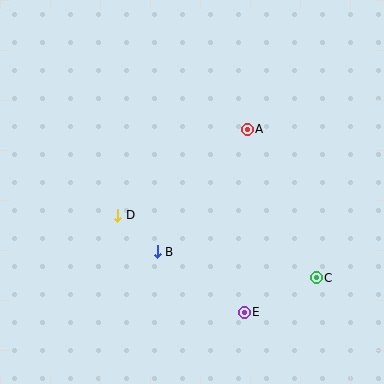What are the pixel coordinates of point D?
Point D is at (118, 215).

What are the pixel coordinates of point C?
Point C is at (316, 278).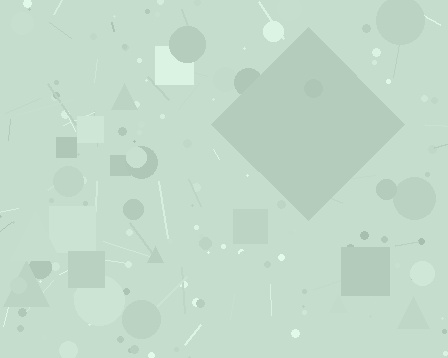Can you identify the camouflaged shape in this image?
The camouflaged shape is a diamond.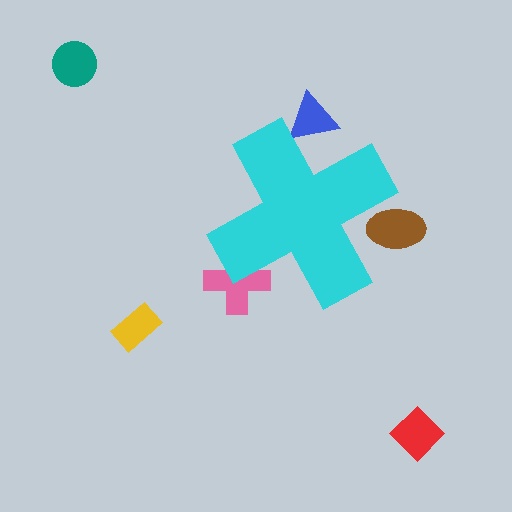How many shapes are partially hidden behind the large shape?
3 shapes are partially hidden.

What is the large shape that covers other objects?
A cyan cross.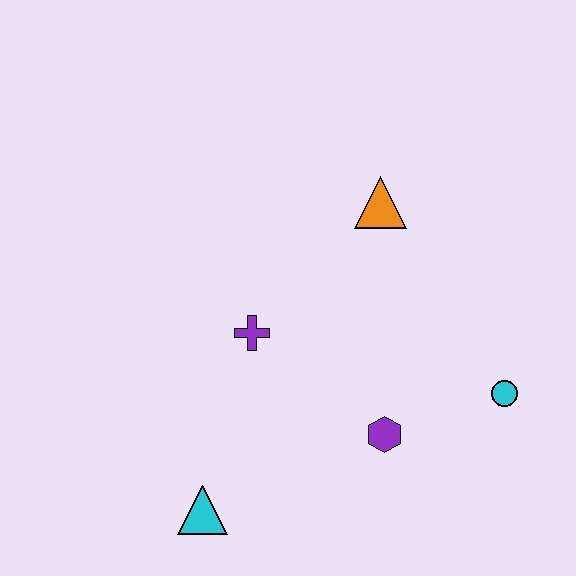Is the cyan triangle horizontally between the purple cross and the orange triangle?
No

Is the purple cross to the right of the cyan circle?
No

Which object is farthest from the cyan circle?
The cyan triangle is farthest from the cyan circle.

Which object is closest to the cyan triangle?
The purple cross is closest to the cyan triangle.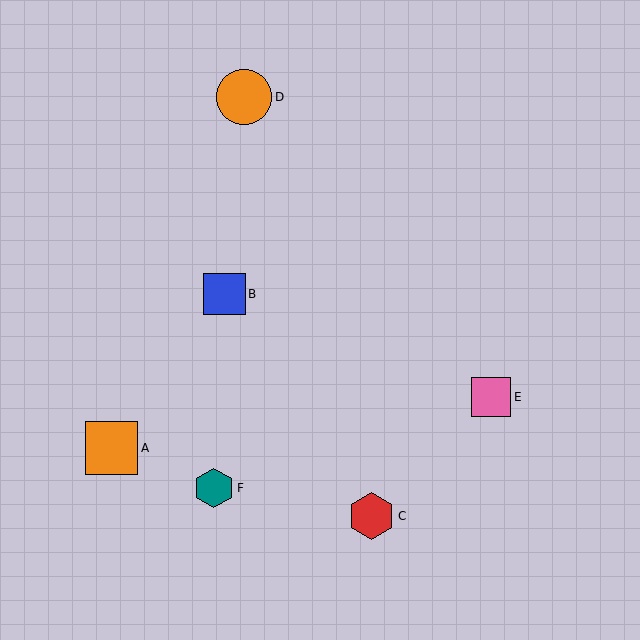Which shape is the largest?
The orange circle (labeled D) is the largest.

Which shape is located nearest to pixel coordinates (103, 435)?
The orange square (labeled A) at (112, 448) is nearest to that location.